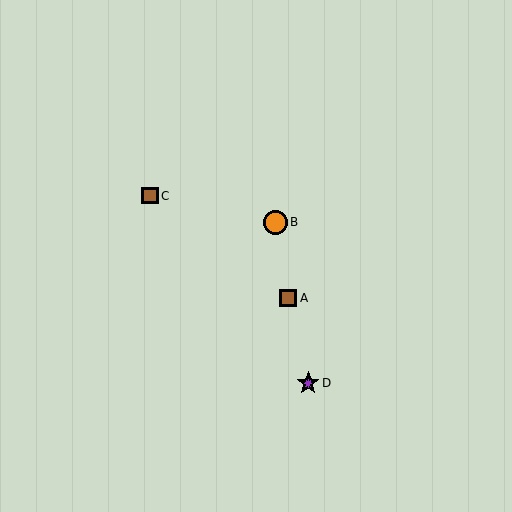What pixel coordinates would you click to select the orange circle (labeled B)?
Click at (275, 222) to select the orange circle B.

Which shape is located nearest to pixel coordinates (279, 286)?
The brown square (labeled A) at (288, 298) is nearest to that location.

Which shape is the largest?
The orange circle (labeled B) is the largest.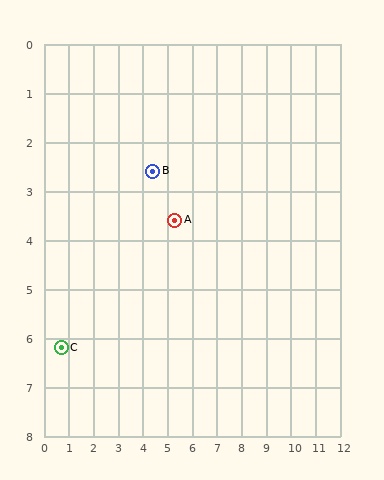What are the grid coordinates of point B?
Point B is at approximately (4.4, 2.6).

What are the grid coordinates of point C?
Point C is at approximately (0.7, 6.2).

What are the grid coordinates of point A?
Point A is at approximately (5.3, 3.6).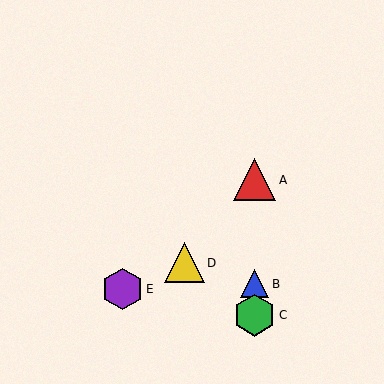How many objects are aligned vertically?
3 objects (A, B, C) are aligned vertically.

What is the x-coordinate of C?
Object C is at x≈255.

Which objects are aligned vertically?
Objects A, B, C are aligned vertically.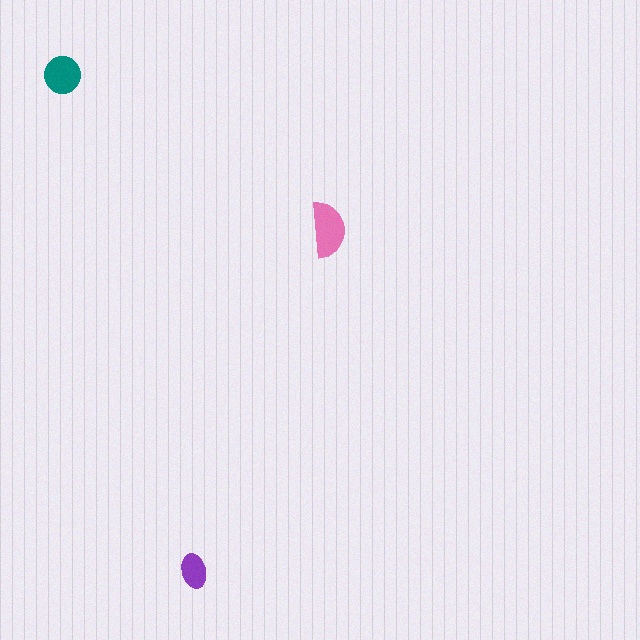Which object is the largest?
The pink semicircle.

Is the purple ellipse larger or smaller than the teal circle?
Smaller.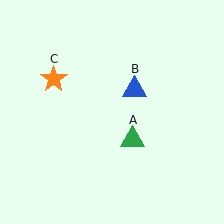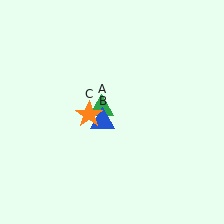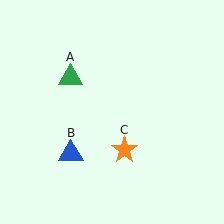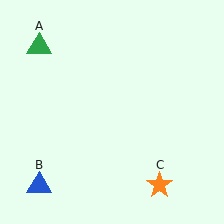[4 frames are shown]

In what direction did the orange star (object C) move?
The orange star (object C) moved down and to the right.